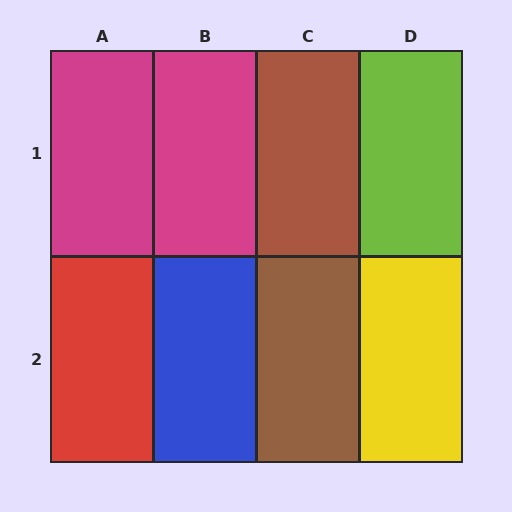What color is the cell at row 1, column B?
Magenta.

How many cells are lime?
1 cell is lime.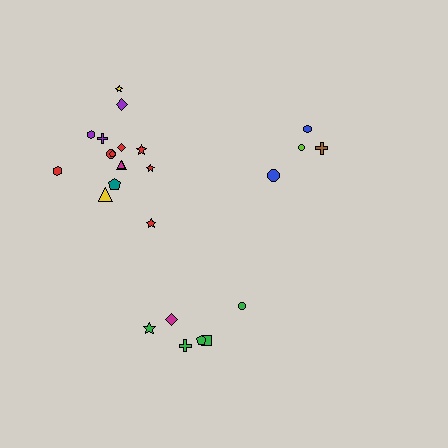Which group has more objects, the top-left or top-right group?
The top-left group.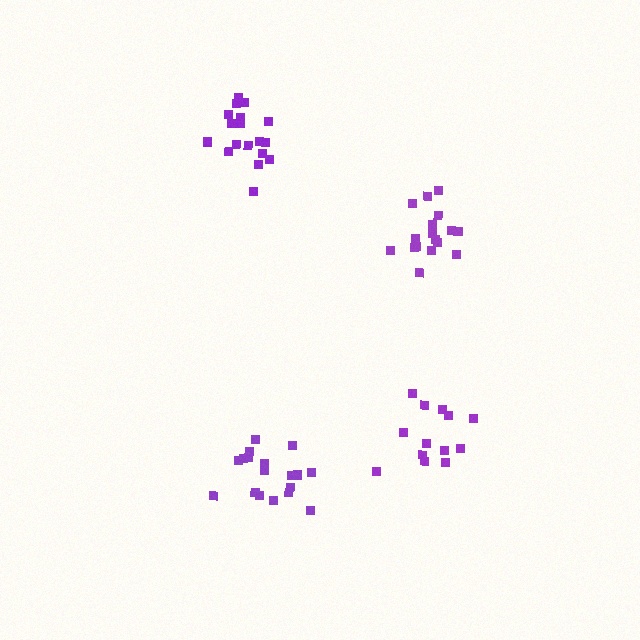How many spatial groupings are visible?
There are 4 spatial groupings.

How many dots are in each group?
Group 1: 13 dots, Group 2: 17 dots, Group 3: 18 dots, Group 4: 18 dots (66 total).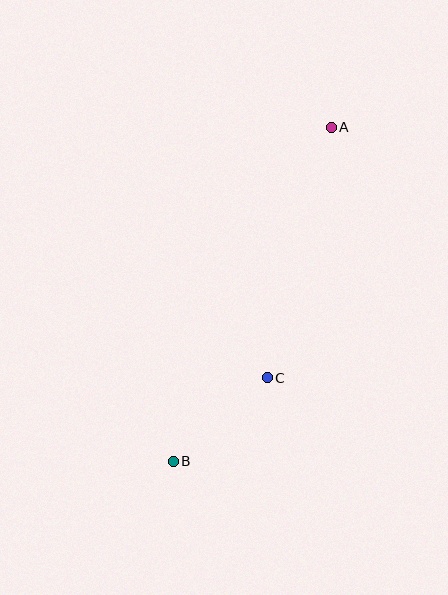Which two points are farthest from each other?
Points A and B are farthest from each other.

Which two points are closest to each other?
Points B and C are closest to each other.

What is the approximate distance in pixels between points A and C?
The distance between A and C is approximately 259 pixels.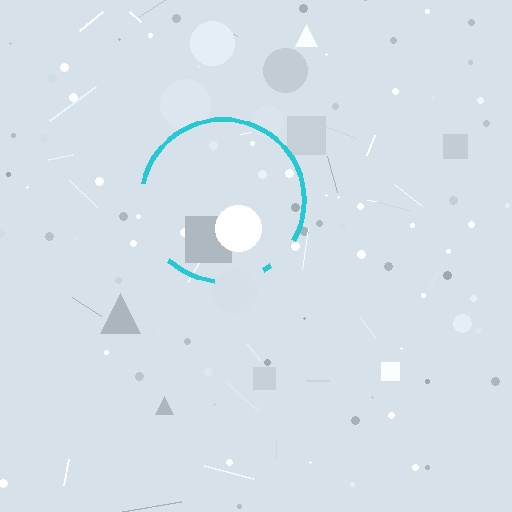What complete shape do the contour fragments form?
The contour fragments form a circle.